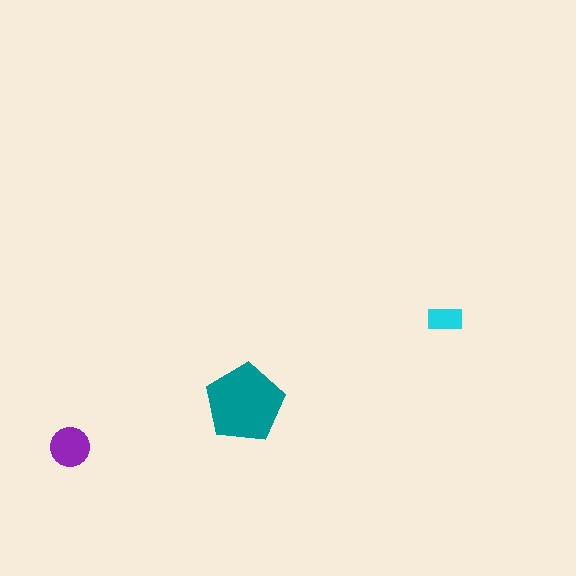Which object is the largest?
The teal pentagon.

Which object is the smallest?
The cyan rectangle.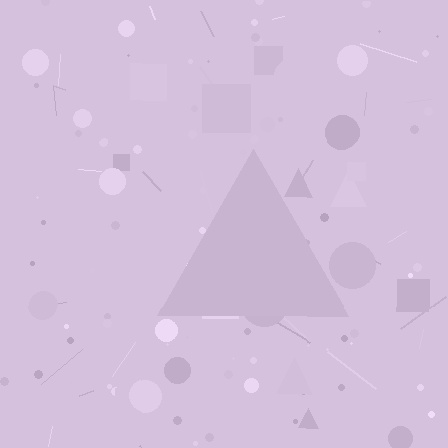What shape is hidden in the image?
A triangle is hidden in the image.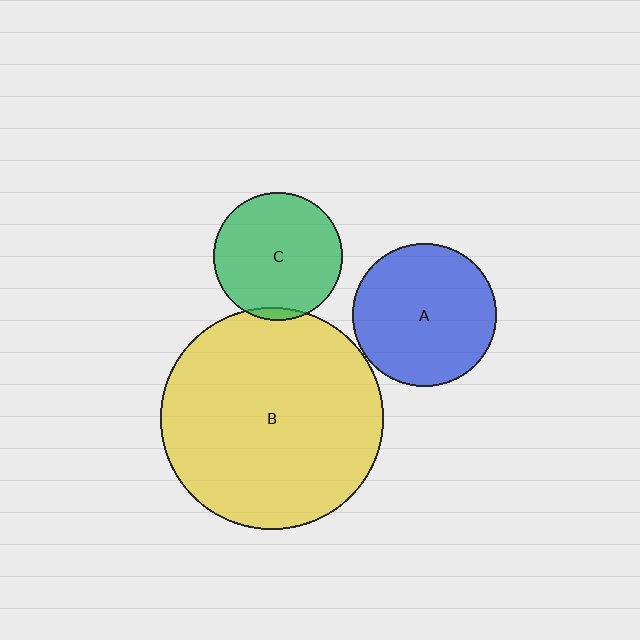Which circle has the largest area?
Circle B (yellow).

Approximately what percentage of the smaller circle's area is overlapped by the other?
Approximately 5%.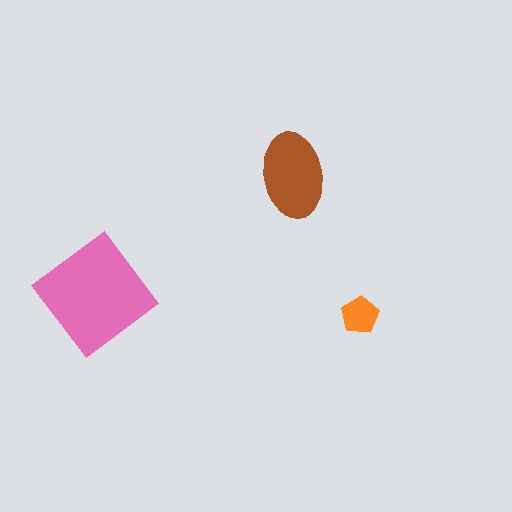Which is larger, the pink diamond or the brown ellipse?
The pink diamond.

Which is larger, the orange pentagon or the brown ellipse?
The brown ellipse.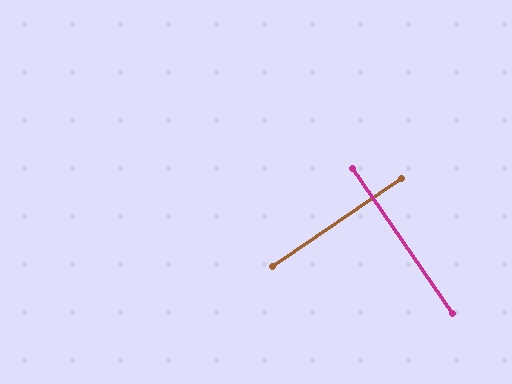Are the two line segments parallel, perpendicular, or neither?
Perpendicular — they meet at approximately 90°.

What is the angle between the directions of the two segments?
Approximately 90 degrees.